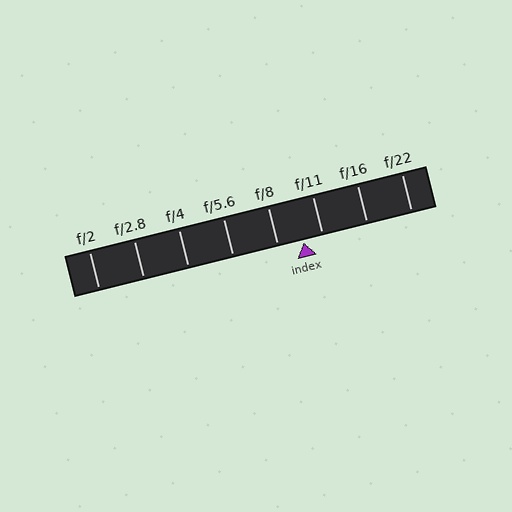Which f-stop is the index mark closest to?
The index mark is closest to f/11.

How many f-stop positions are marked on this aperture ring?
There are 8 f-stop positions marked.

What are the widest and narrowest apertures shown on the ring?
The widest aperture shown is f/2 and the narrowest is f/22.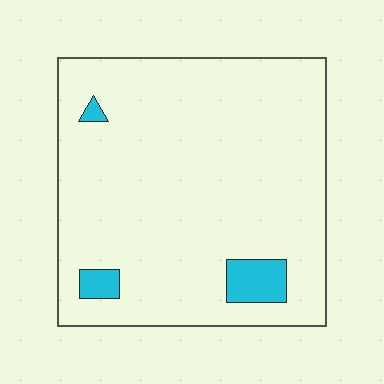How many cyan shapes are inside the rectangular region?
3.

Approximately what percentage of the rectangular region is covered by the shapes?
Approximately 5%.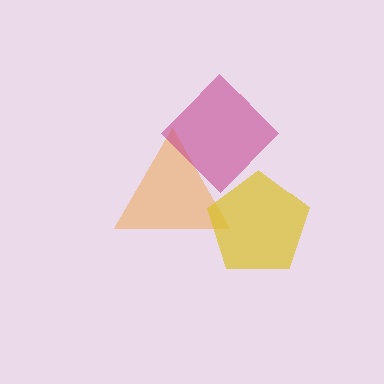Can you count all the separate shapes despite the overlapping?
Yes, there are 3 separate shapes.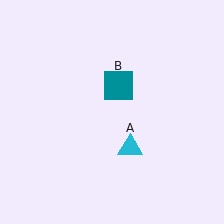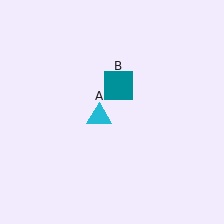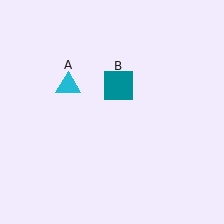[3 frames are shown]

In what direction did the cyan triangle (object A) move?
The cyan triangle (object A) moved up and to the left.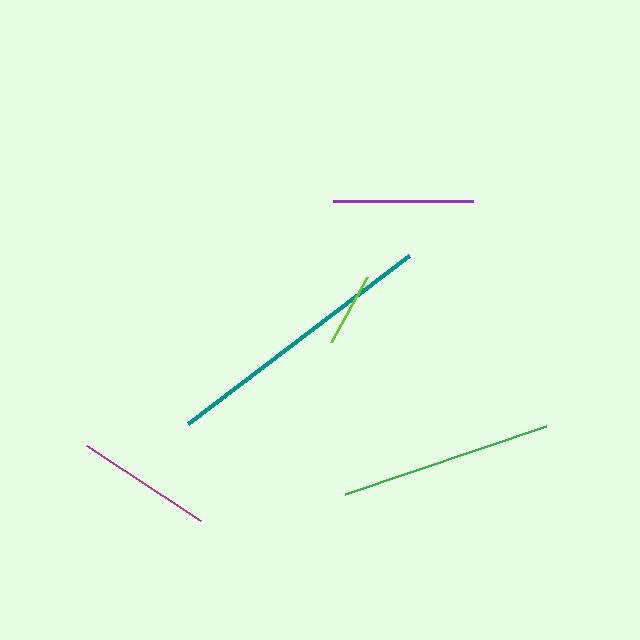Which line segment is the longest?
The teal line is the longest at approximately 277 pixels.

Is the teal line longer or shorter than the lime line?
The teal line is longer than the lime line.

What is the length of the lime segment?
The lime segment is approximately 74 pixels long.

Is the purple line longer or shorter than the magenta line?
The purple line is longer than the magenta line.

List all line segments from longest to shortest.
From longest to shortest: teal, green, purple, magenta, lime.